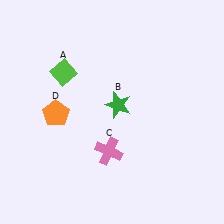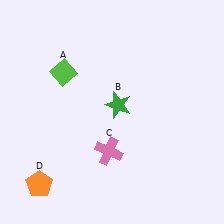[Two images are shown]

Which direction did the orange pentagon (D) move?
The orange pentagon (D) moved down.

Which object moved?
The orange pentagon (D) moved down.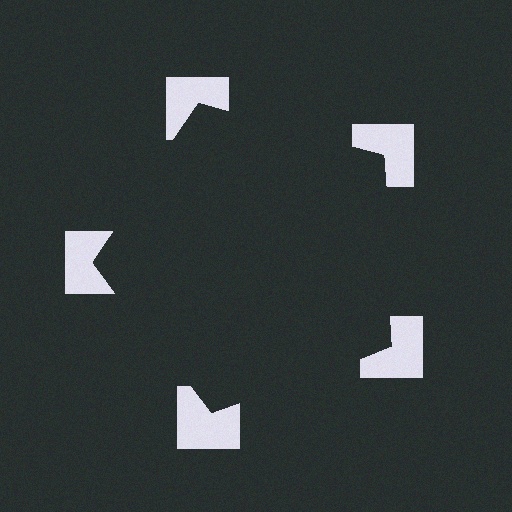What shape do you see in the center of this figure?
An illusory pentagon — its edges are inferred from the aligned wedge cuts in the notched squares, not physically drawn.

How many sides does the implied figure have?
5 sides.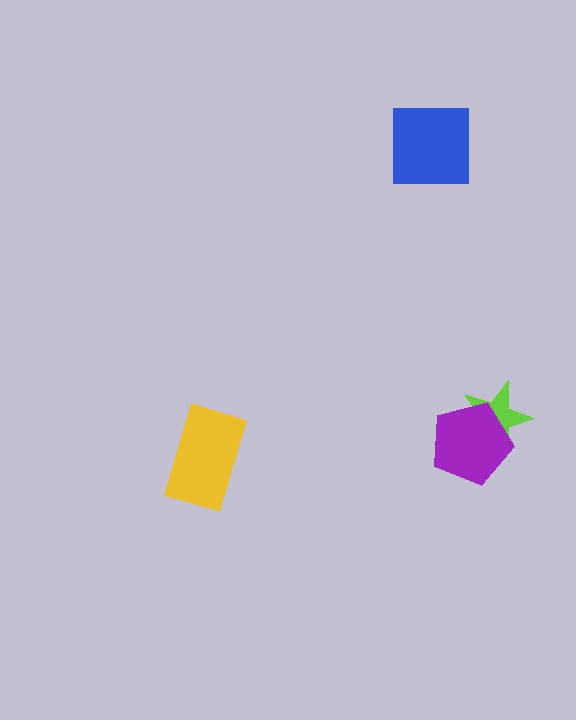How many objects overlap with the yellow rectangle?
0 objects overlap with the yellow rectangle.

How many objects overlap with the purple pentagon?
1 object overlaps with the purple pentagon.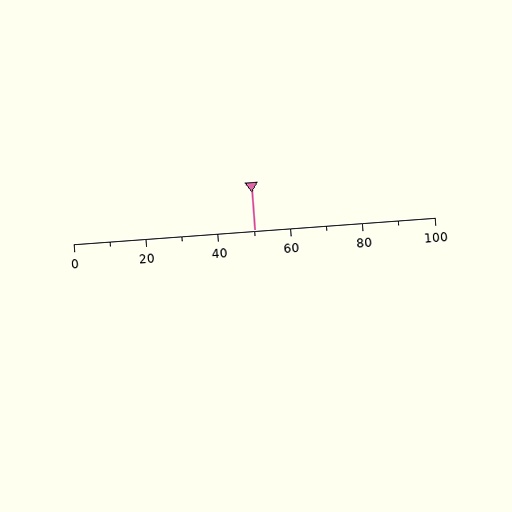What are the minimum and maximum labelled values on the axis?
The axis runs from 0 to 100.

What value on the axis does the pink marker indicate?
The marker indicates approximately 50.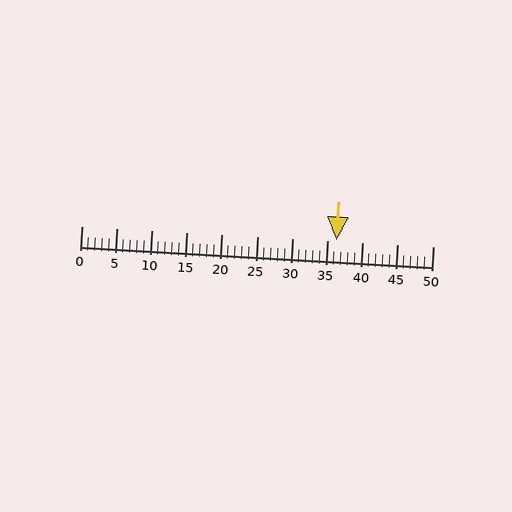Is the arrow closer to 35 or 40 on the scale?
The arrow is closer to 35.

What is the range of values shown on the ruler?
The ruler shows values from 0 to 50.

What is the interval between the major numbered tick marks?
The major tick marks are spaced 5 units apart.